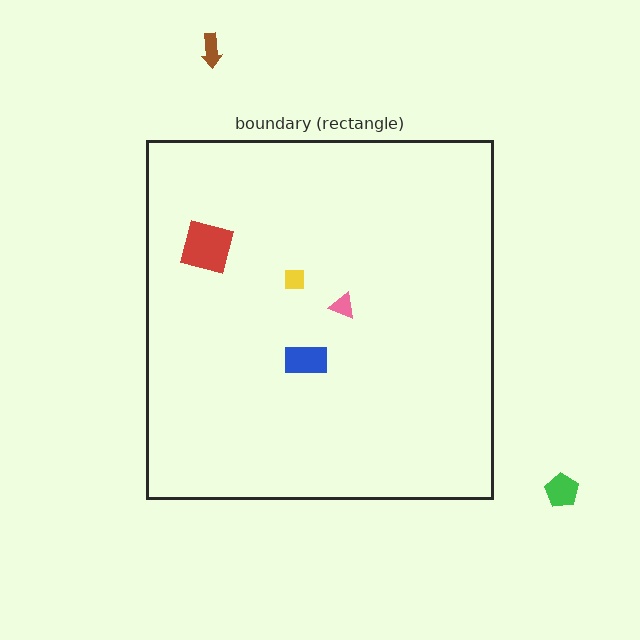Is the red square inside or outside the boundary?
Inside.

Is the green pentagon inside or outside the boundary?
Outside.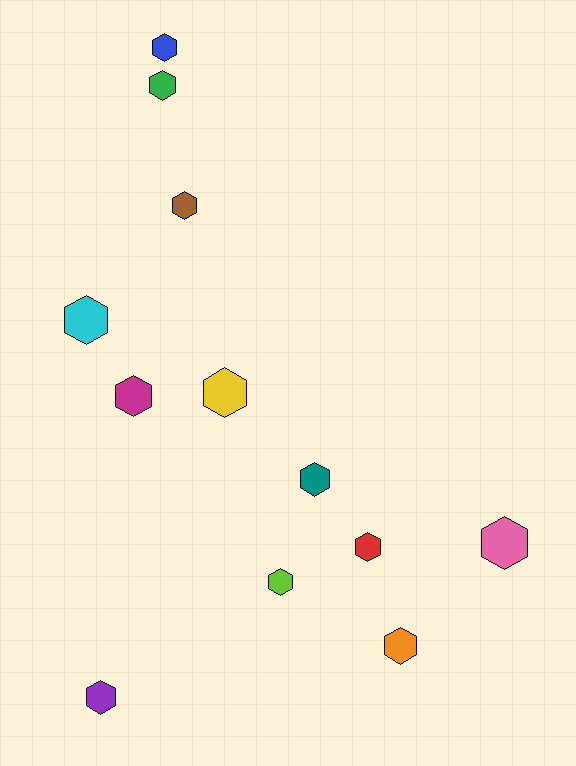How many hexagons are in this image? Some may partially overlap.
There are 12 hexagons.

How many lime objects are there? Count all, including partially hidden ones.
There is 1 lime object.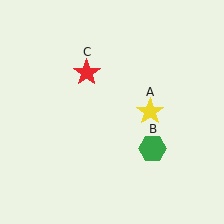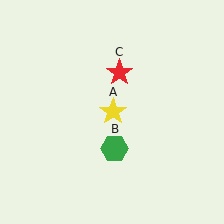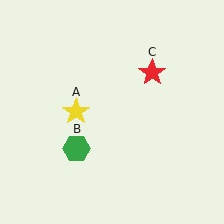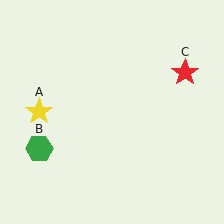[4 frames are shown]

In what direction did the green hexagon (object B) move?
The green hexagon (object B) moved left.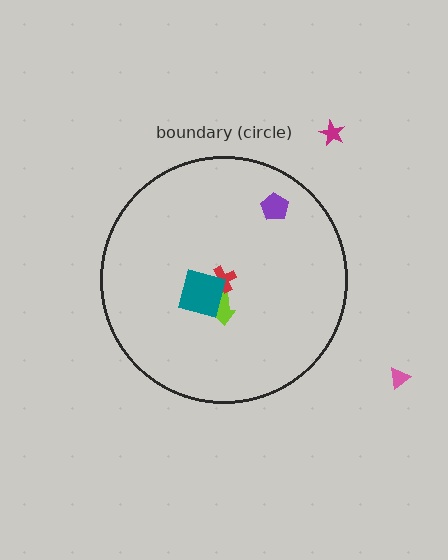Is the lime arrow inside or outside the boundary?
Inside.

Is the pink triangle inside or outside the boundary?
Outside.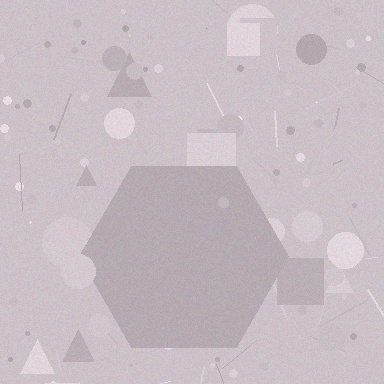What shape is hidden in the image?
A hexagon is hidden in the image.